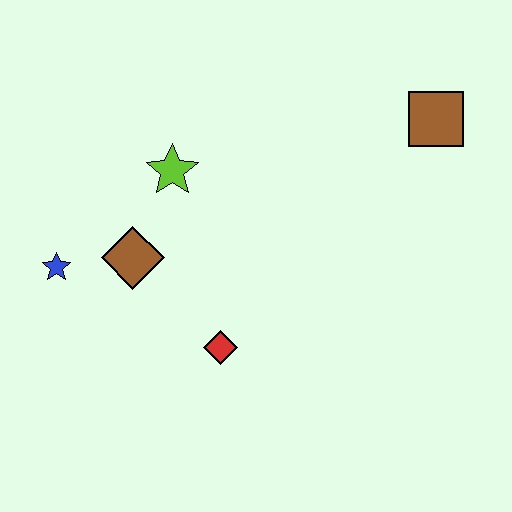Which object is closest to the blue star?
The brown diamond is closest to the blue star.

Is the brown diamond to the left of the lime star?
Yes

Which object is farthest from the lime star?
The brown square is farthest from the lime star.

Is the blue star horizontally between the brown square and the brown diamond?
No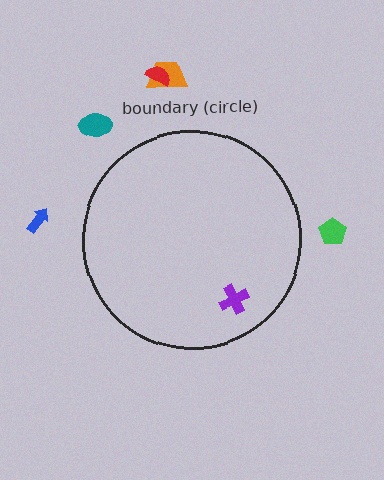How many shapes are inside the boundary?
1 inside, 5 outside.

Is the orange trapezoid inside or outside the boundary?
Outside.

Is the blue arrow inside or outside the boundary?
Outside.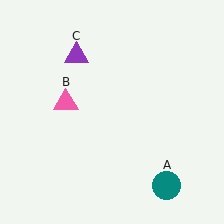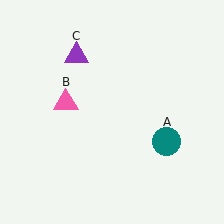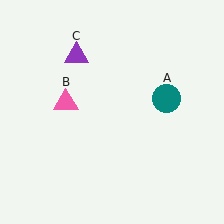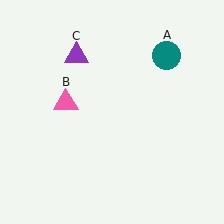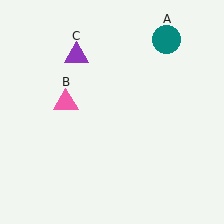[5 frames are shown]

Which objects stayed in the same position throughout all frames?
Pink triangle (object B) and purple triangle (object C) remained stationary.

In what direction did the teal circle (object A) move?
The teal circle (object A) moved up.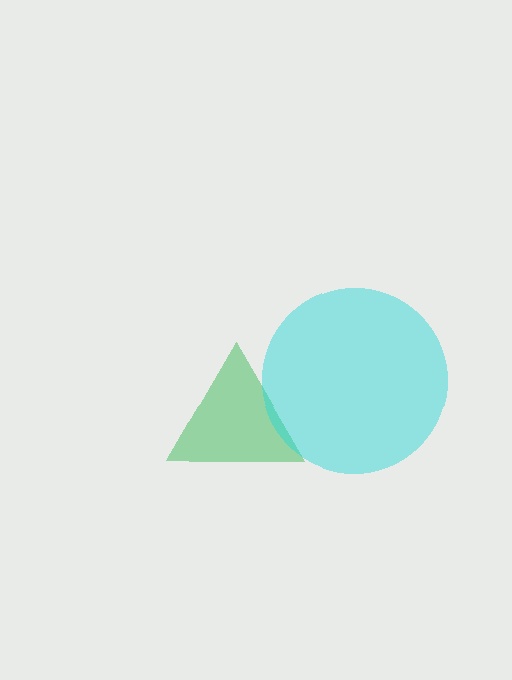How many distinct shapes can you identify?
There are 2 distinct shapes: a green triangle, a cyan circle.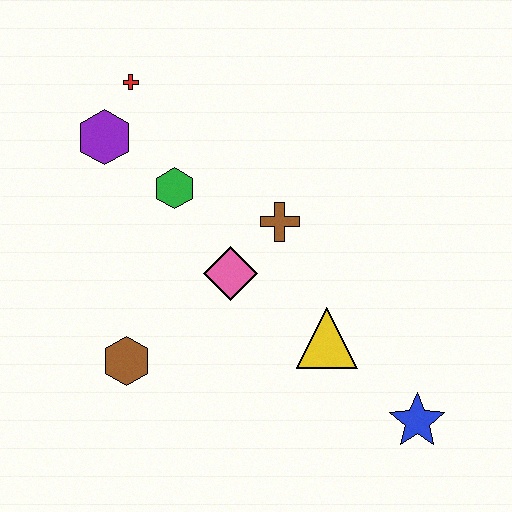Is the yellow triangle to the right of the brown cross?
Yes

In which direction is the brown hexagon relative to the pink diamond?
The brown hexagon is to the left of the pink diamond.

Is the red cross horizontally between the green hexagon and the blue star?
No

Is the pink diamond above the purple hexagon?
No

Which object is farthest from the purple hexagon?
The blue star is farthest from the purple hexagon.